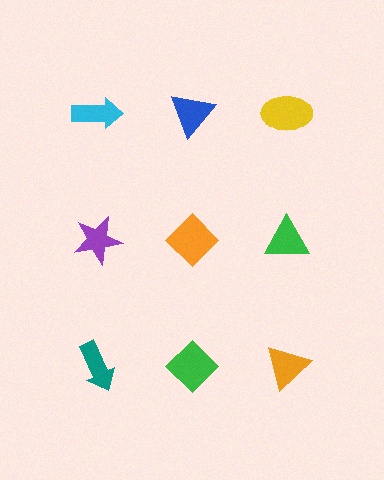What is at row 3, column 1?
A teal arrow.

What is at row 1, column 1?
A cyan arrow.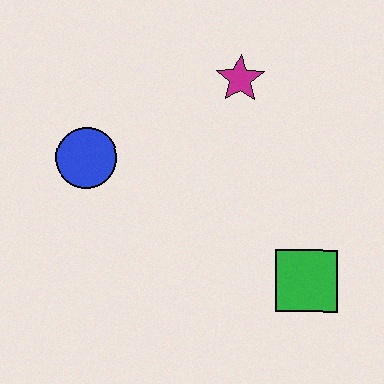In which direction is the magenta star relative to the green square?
The magenta star is above the green square.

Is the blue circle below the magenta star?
Yes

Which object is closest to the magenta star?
The blue circle is closest to the magenta star.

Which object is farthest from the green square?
The blue circle is farthest from the green square.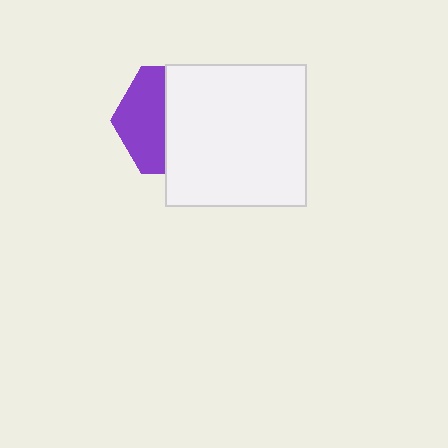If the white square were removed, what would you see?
You would see the complete purple hexagon.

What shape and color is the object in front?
The object in front is a white square.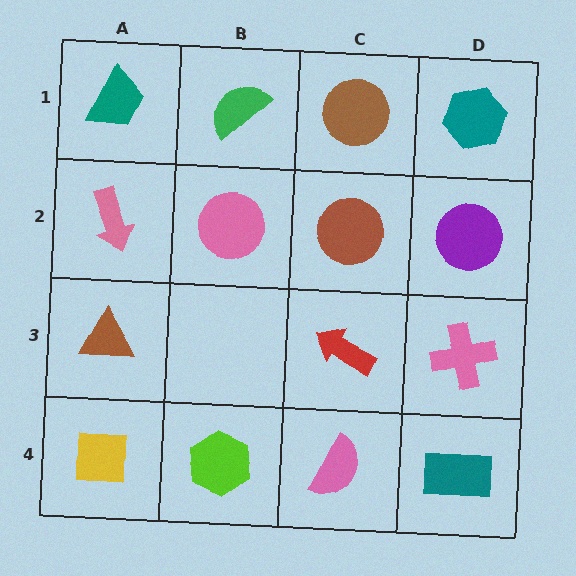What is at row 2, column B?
A pink circle.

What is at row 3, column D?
A pink cross.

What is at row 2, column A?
A pink arrow.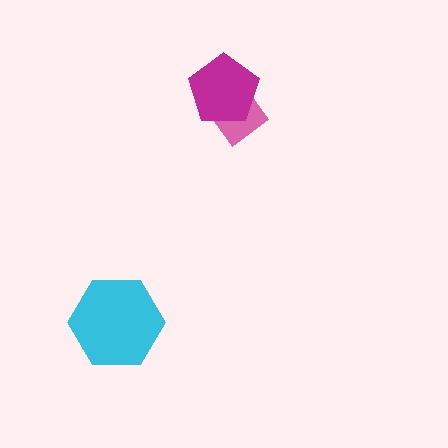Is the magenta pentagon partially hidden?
No, no other shape covers it.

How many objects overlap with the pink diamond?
1 object overlaps with the pink diamond.